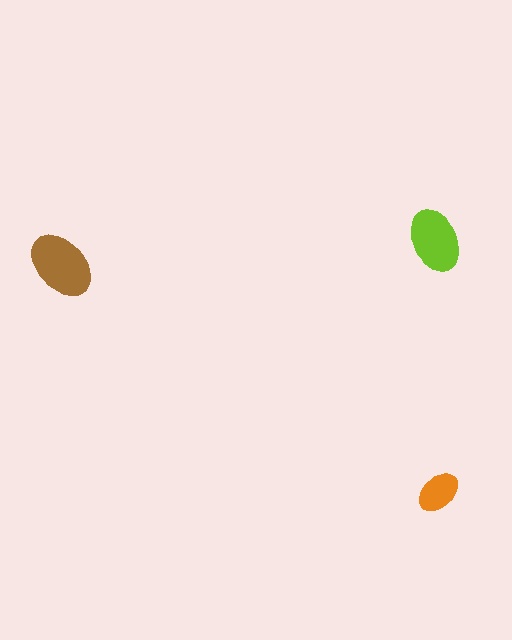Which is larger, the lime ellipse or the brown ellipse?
The brown one.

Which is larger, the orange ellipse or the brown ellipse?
The brown one.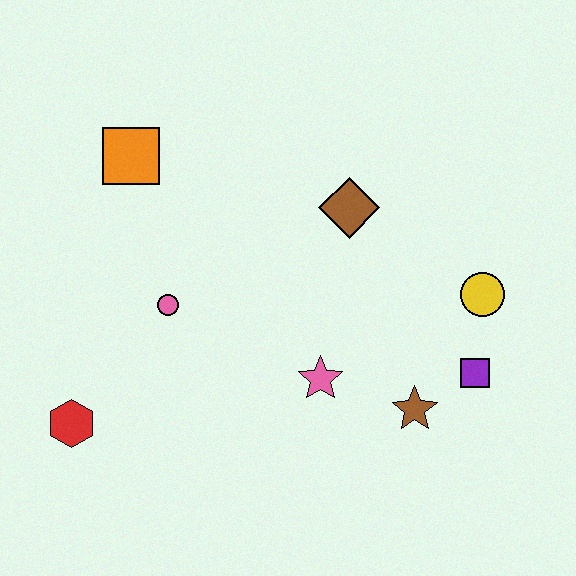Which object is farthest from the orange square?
The purple square is farthest from the orange square.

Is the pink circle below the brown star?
No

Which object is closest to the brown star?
The purple square is closest to the brown star.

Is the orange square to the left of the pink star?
Yes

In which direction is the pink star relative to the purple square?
The pink star is to the left of the purple square.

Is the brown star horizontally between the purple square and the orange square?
Yes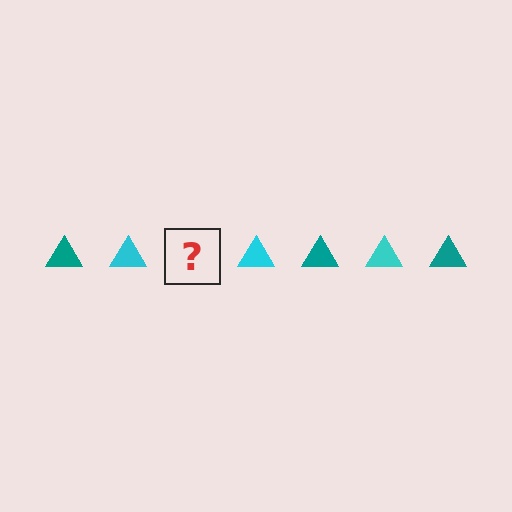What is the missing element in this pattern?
The missing element is a teal triangle.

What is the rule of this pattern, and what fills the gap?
The rule is that the pattern cycles through teal, cyan triangles. The gap should be filled with a teal triangle.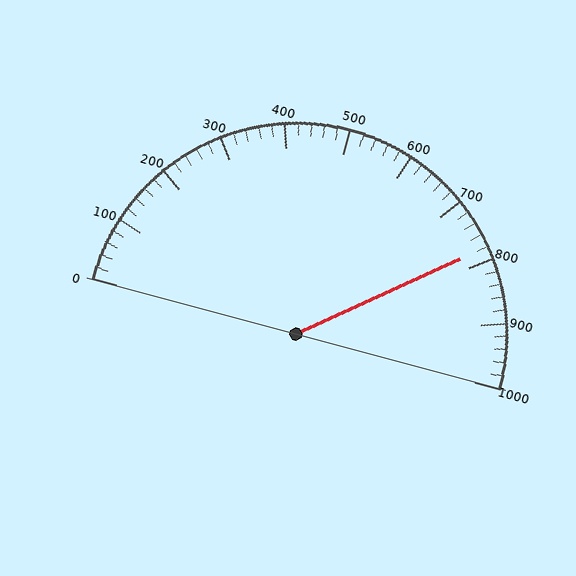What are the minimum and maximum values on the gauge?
The gauge ranges from 0 to 1000.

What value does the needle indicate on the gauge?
The needle indicates approximately 780.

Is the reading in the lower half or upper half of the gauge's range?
The reading is in the upper half of the range (0 to 1000).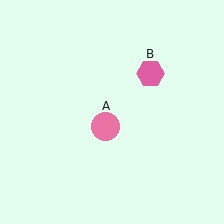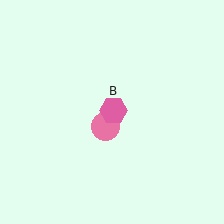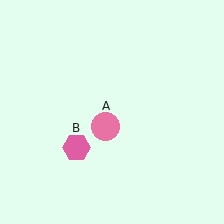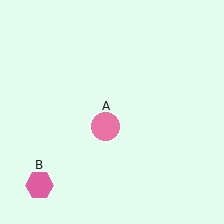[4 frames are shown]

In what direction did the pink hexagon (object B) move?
The pink hexagon (object B) moved down and to the left.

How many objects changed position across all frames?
1 object changed position: pink hexagon (object B).